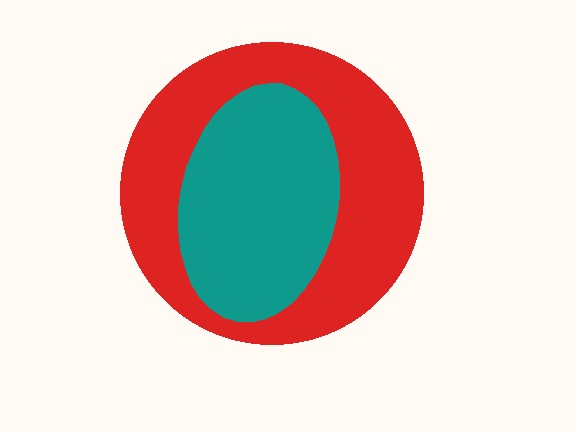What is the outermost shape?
The red circle.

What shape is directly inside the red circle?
The teal ellipse.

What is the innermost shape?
The teal ellipse.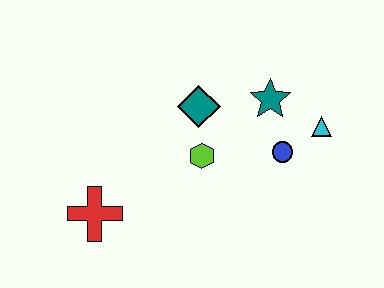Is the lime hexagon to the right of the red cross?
Yes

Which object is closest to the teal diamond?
The lime hexagon is closest to the teal diamond.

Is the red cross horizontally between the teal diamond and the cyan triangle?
No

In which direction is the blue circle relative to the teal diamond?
The blue circle is to the right of the teal diamond.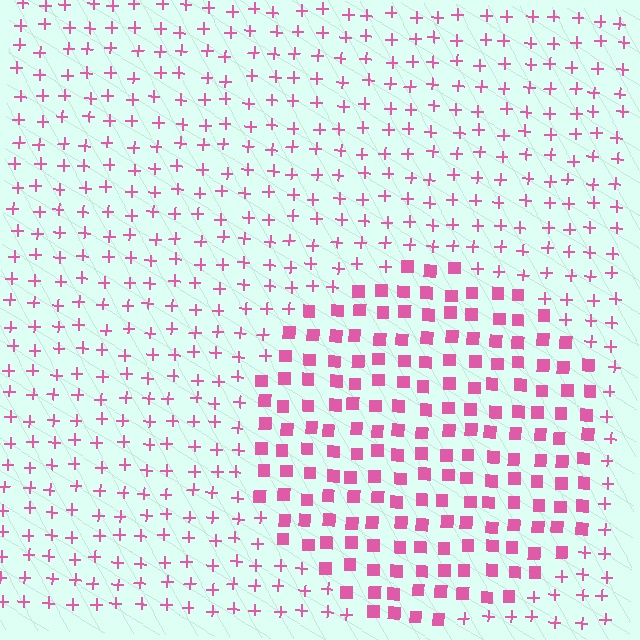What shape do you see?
I see a circle.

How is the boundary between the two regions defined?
The boundary is defined by a change in element shape: squares inside vs. plus signs outside. All elements share the same color and spacing.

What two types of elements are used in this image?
The image uses squares inside the circle region and plus signs outside it.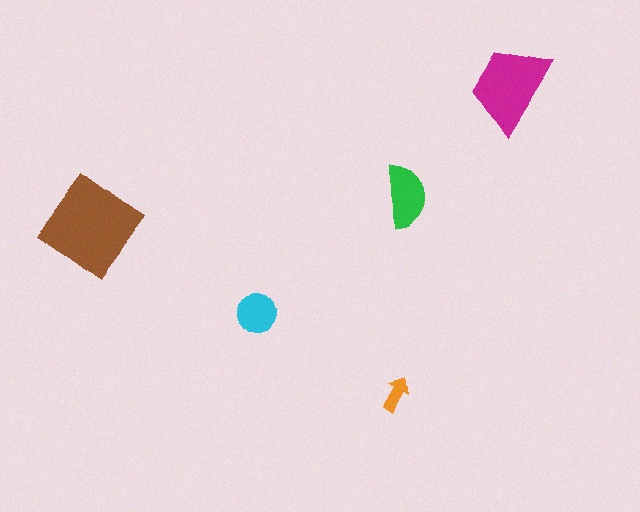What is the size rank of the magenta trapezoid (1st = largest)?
2nd.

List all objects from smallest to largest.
The orange arrow, the cyan circle, the green semicircle, the magenta trapezoid, the brown diamond.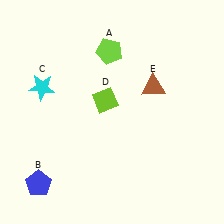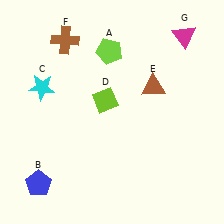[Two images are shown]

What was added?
A brown cross (F), a magenta triangle (G) were added in Image 2.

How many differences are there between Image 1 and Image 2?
There are 2 differences between the two images.